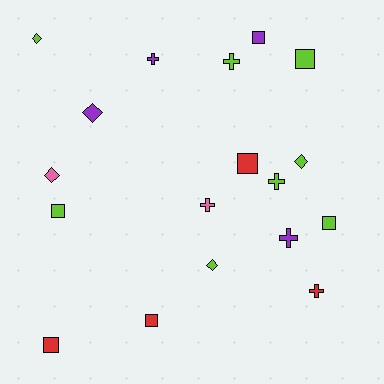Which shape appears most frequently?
Square, with 7 objects.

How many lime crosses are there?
There are 2 lime crosses.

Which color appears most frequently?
Lime, with 8 objects.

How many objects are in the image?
There are 18 objects.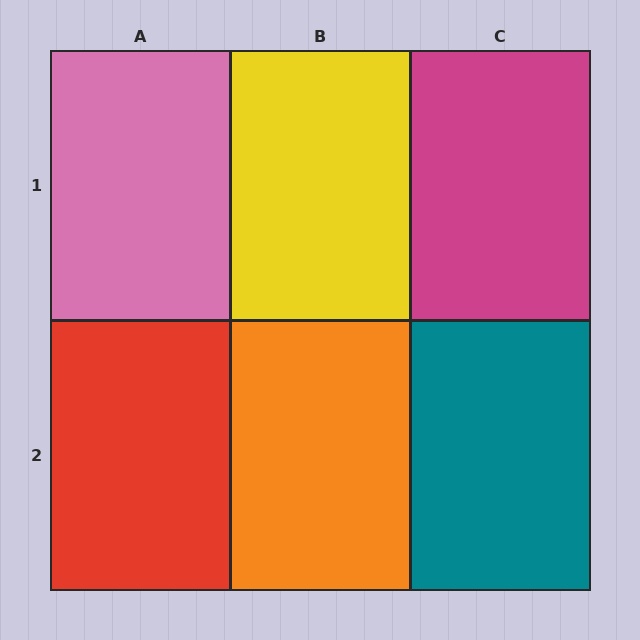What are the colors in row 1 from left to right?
Pink, yellow, magenta.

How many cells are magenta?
1 cell is magenta.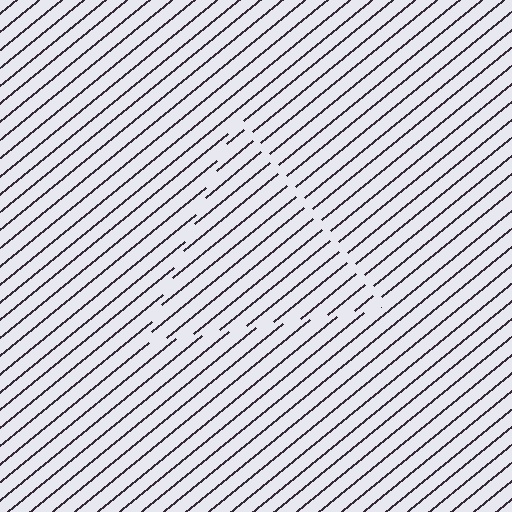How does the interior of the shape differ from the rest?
The interior of the shape contains the same grating, shifted by half a period — the contour is defined by the phase discontinuity where line-ends from the inner and outer gratings abut.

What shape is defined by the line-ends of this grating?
An illusory triangle. The interior of the shape contains the same grating, shifted by half a period — the contour is defined by the phase discontinuity where line-ends from the inner and outer gratings abut.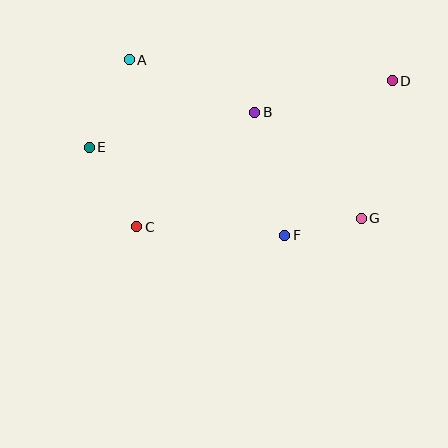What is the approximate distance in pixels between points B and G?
The distance between B and G is approximately 150 pixels.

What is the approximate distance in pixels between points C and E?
The distance between C and E is approximately 93 pixels.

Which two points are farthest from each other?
Points D and E are farthest from each other.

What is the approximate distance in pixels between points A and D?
The distance between A and D is approximately 264 pixels.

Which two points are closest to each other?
Points F and G are closest to each other.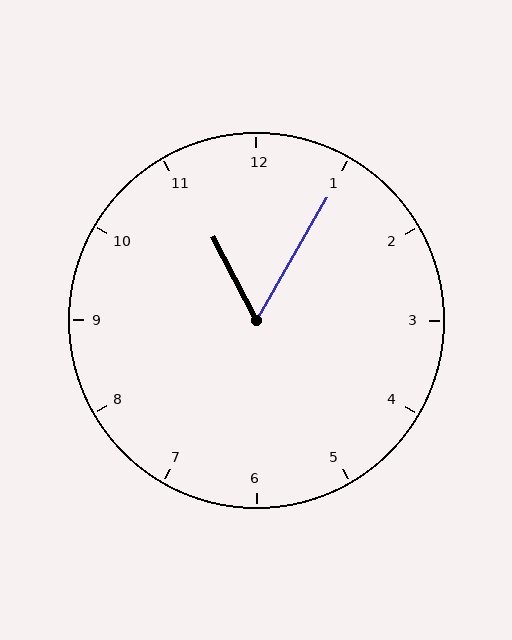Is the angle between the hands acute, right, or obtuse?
It is acute.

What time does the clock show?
11:05.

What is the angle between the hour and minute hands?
Approximately 58 degrees.